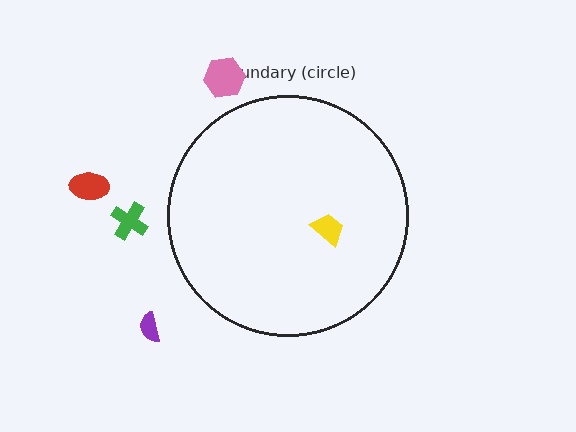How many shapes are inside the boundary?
1 inside, 4 outside.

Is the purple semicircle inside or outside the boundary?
Outside.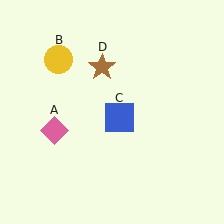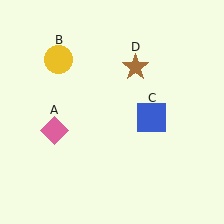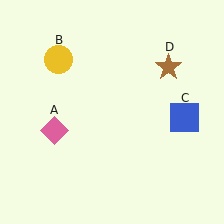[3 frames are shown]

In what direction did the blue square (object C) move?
The blue square (object C) moved right.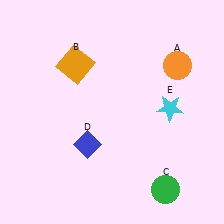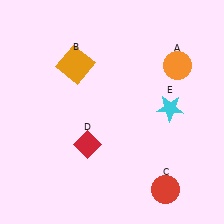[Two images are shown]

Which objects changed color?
C changed from green to red. D changed from blue to red.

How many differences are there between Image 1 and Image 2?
There are 2 differences between the two images.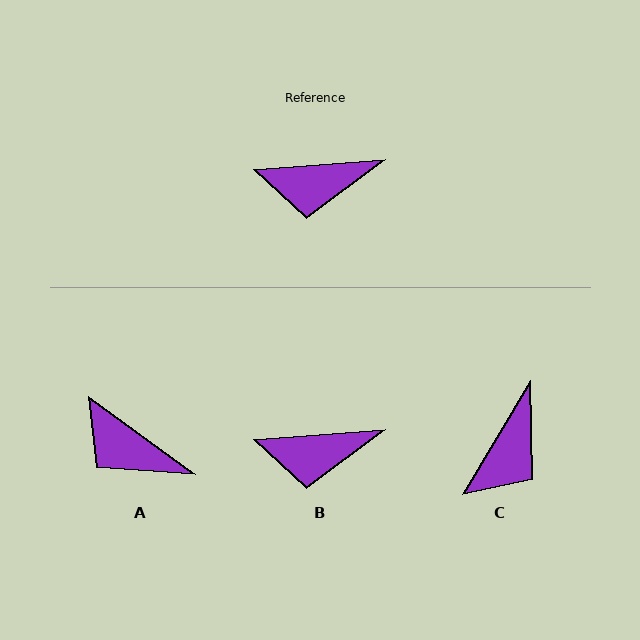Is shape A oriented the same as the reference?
No, it is off by about 40 degrees.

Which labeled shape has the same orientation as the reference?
B.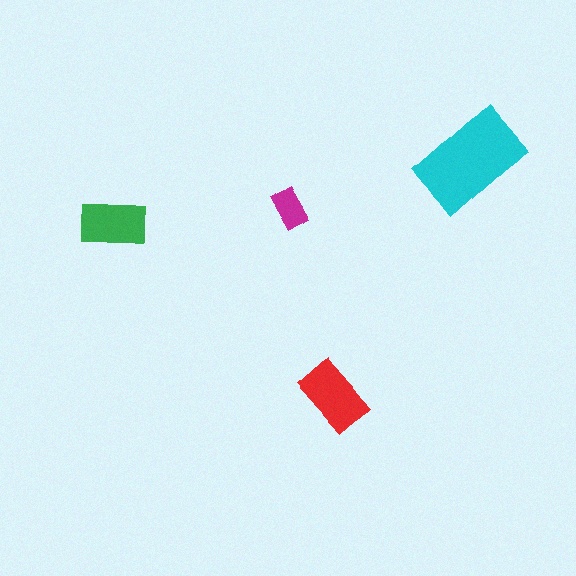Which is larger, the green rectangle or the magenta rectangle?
The green one.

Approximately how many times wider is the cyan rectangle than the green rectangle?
About 1.5 times wider.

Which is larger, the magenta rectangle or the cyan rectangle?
The cyan one.